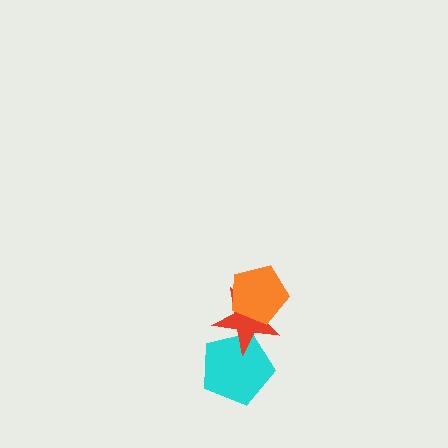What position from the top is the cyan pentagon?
The cyan pentagon is 3rd from the top.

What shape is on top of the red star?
The orange pentagon is on top of the red star.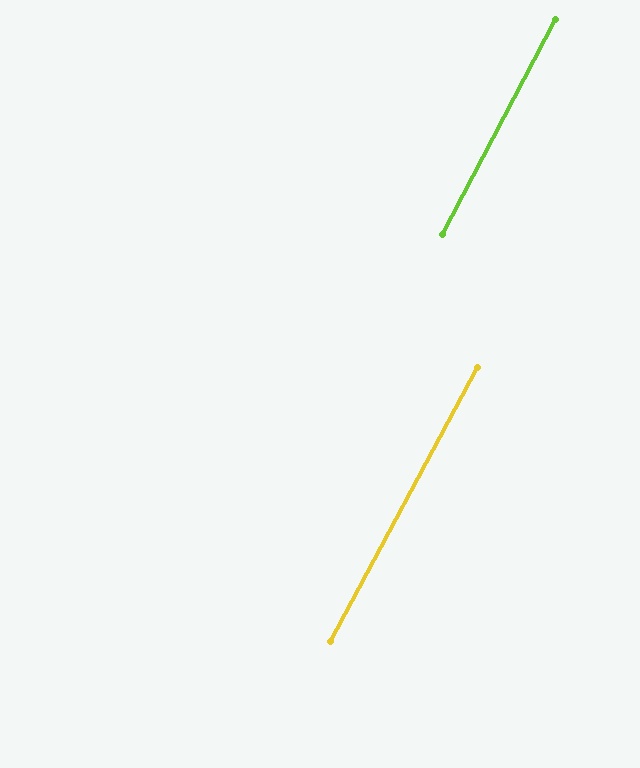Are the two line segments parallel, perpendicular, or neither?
Parallel — their directions differ by only 0.3°.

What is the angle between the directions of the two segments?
Approximately 0 degrees.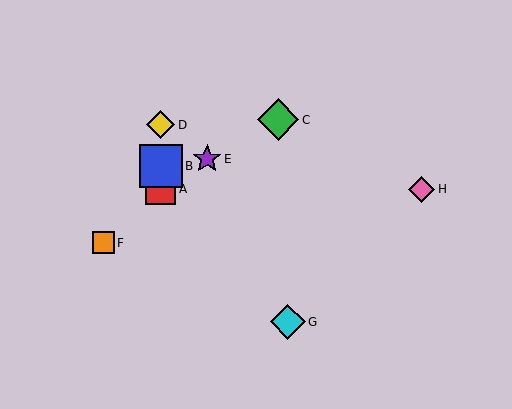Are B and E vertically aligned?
No, B is at x≈161 and E is at x≈207.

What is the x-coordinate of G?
Object G is at x≈288.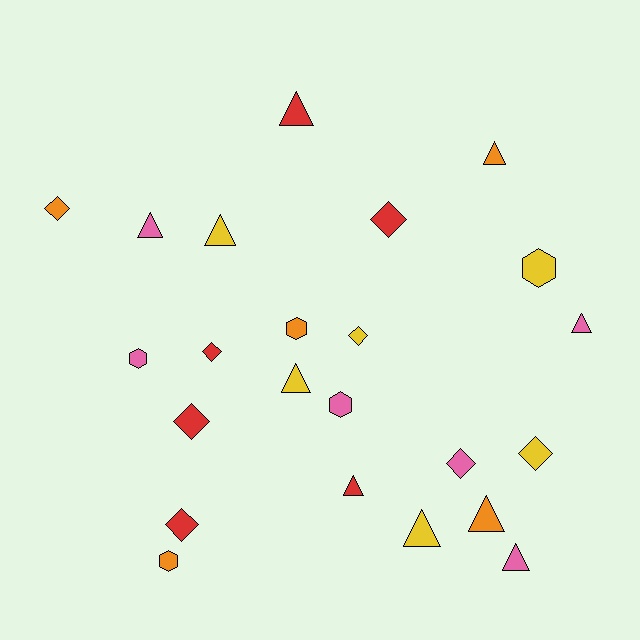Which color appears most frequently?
Pink, with 6 objects.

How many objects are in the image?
There are 23 objects.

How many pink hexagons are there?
There are 2 pink hexagons.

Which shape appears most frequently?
Triangle, with 10 objects.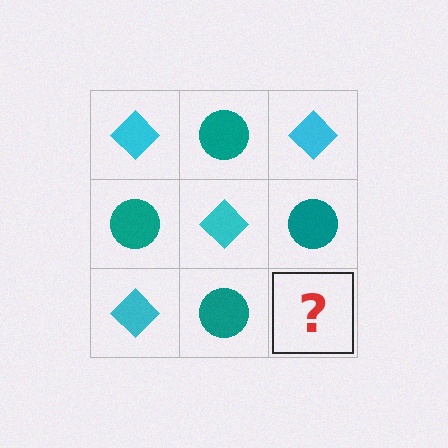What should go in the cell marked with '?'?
The missing cell should contain a cyan diamond.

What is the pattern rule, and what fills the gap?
The rule is that it alternates cyan diamond and teal circle in a checkerboard pattern. The gap should be filled with a cyan diamond.